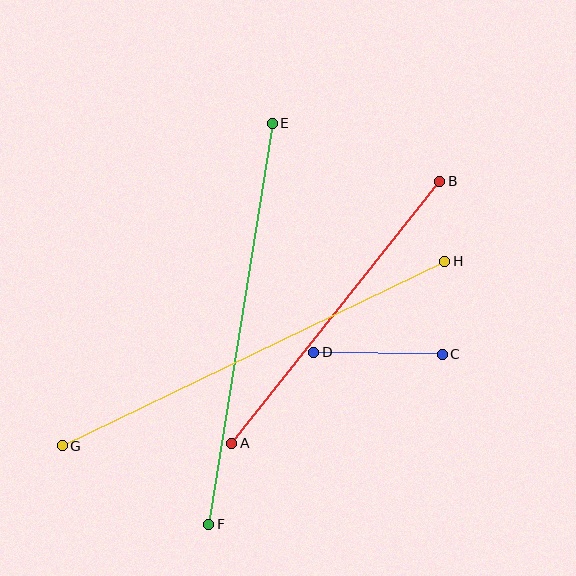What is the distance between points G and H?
The distance is approximately 425 pixels.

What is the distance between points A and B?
The distance is approximately 335 pixels.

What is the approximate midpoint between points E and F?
The midpoint is at approximately (240, 324) pixels.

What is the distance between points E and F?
The distance is approximately 406 pixels.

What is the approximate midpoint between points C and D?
The midpoint is at approximately (378, 353) pixels.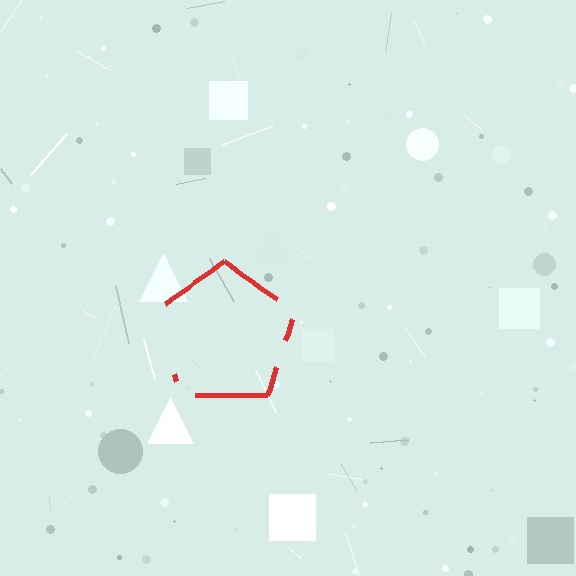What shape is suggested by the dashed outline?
The dashed outline suggests a pentagon.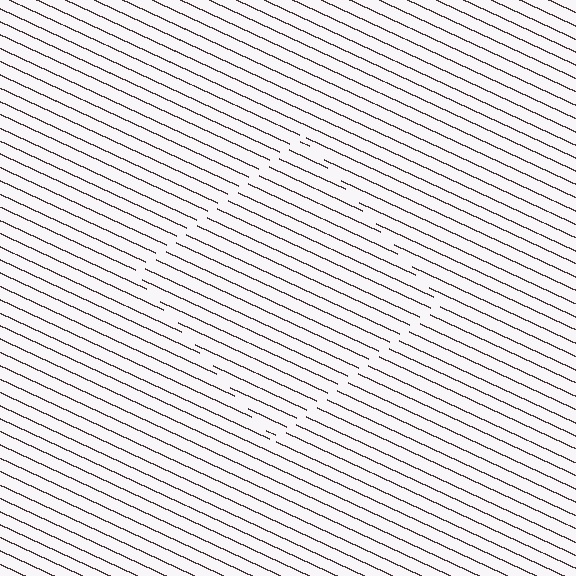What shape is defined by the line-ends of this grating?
An illusory square. The interior of the shape contains the same grating, shifted by half a period — the contour is defined by the phase discontinuity where line-ends from the inner and outer gratings abut.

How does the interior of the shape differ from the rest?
The interior of the shape contains the same grating, shifted by half a period — the contour is defined by the phase discontinuity where line-ends from the inner and outer gratings abut.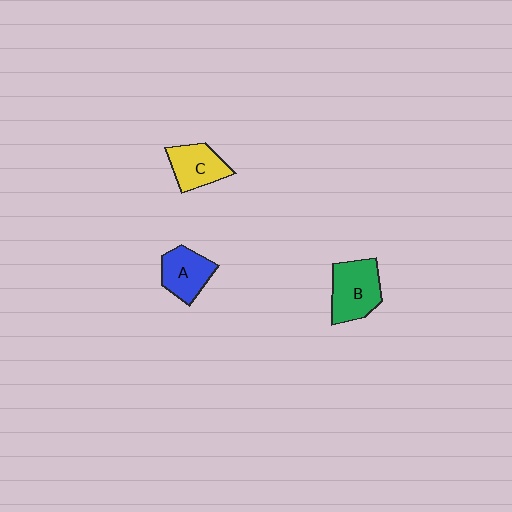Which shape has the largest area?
Shape B (green).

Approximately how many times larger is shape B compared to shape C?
Approximately 1.3 times.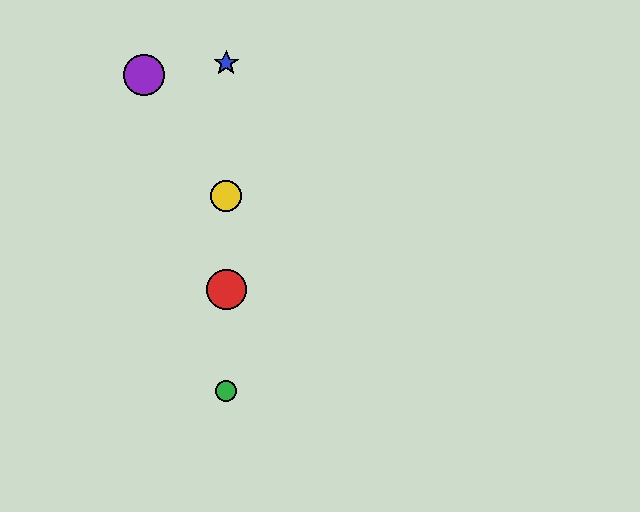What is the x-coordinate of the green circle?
The green circle is at x≈226.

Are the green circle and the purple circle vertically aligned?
No, the green circle is at x≈226 and the purple circle is at x≈144.